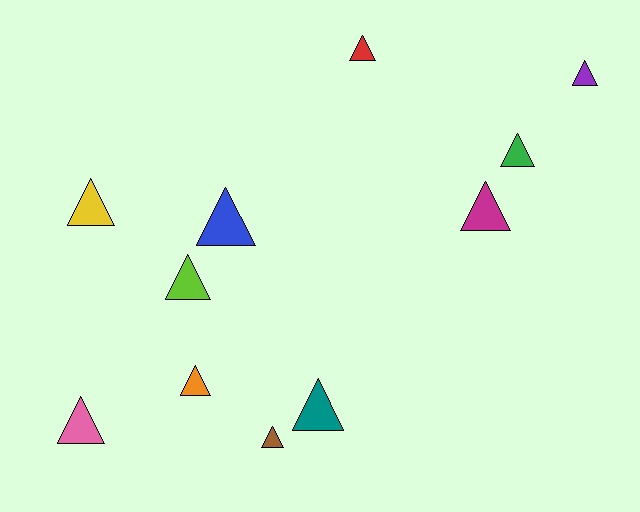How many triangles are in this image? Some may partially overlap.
There are 11 triangles.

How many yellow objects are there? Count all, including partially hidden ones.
There is 1 yellow object.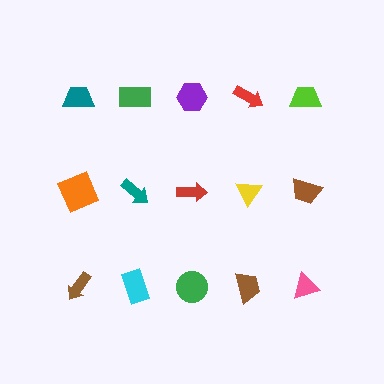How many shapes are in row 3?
5 shapes.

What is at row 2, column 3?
A red arrow.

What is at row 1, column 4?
A red arrow.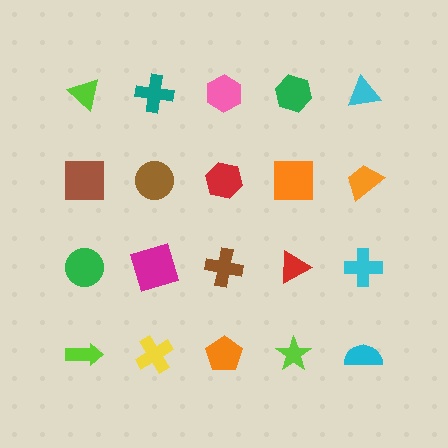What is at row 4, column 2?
A yellow cross.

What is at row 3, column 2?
A magenta square.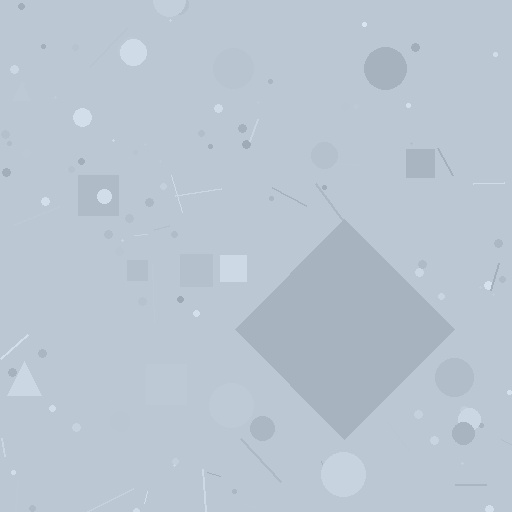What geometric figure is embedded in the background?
A diamond is embedded in the background.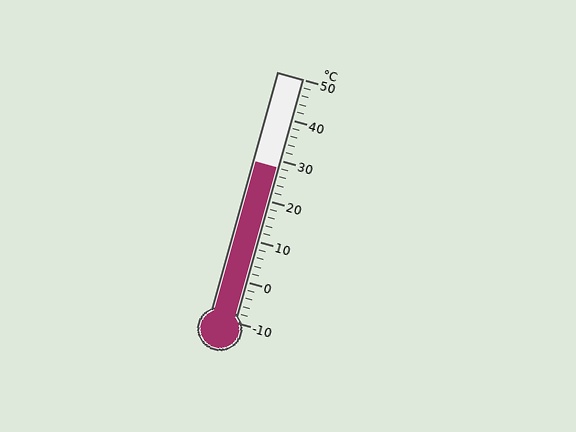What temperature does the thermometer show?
The thermometer shows approximately 28°C.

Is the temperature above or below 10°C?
The temperature is above 10°C.